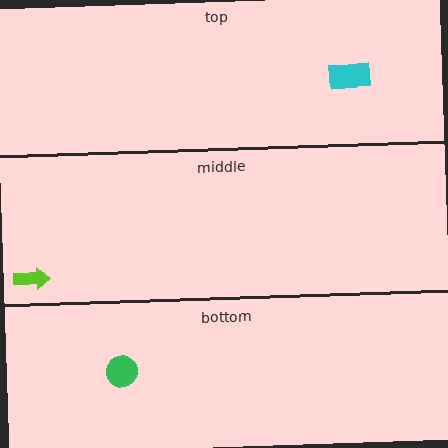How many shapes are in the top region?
1.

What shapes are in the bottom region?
The green circle.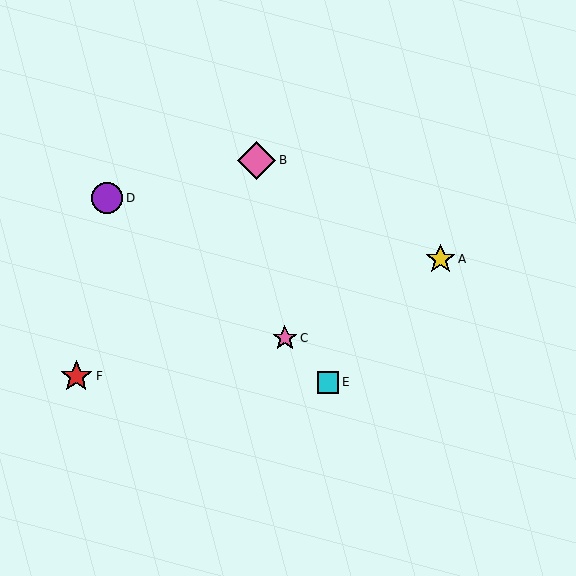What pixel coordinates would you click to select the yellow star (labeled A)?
Click at (440, 259) to select the yellow star A.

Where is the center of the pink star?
The center of the pink star is at (285, 338).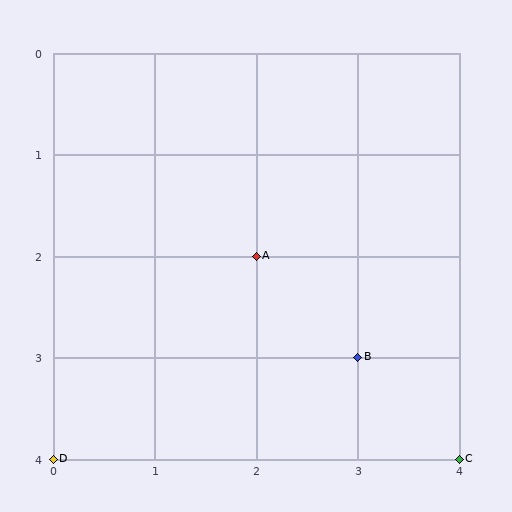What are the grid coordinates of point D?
Point D is at grid coordinates (0, 4).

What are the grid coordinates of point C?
Point C is at grid coordinates (4, 4).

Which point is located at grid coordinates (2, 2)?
Point A is at (2, 2).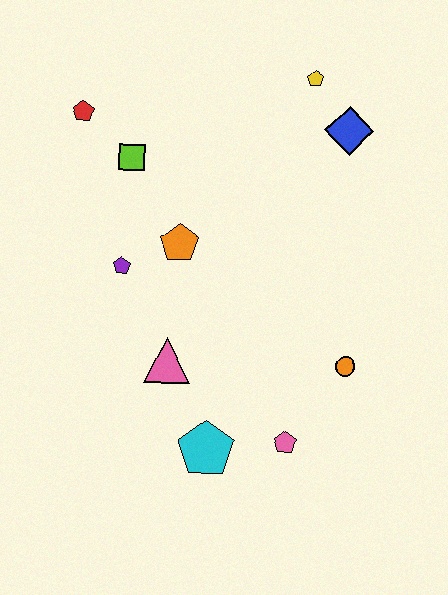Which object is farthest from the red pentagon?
The pink pentagon is farthest from the red pentagon.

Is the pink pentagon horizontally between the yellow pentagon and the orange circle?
No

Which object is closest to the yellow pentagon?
The blue diamond is closest to the yellow pentagon.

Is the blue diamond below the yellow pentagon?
Yes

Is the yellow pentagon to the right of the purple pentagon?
Yes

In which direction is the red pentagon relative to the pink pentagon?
The red pentagon is above the pink pentagon.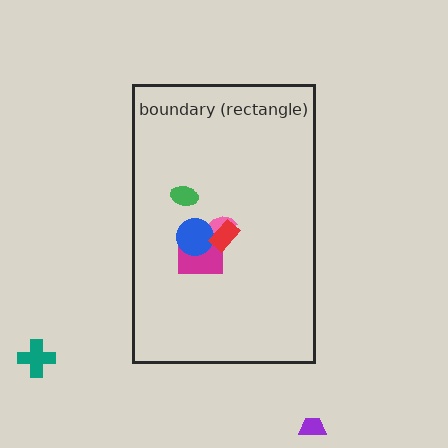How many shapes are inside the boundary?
5 inside, 2 outside.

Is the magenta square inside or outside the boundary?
Inside.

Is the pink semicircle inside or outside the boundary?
Inside.